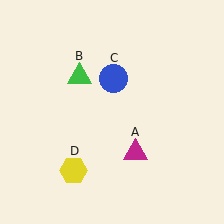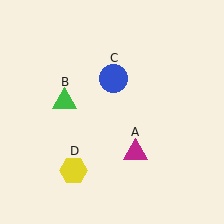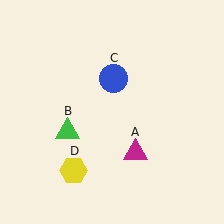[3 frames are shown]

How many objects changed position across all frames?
1 object changed position: green triangle (object B).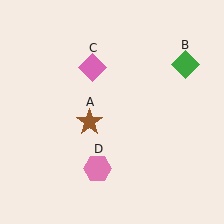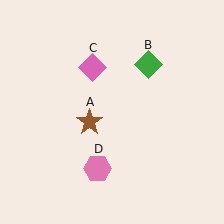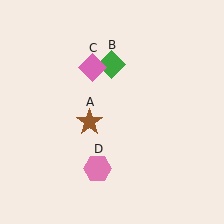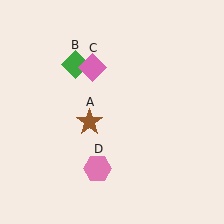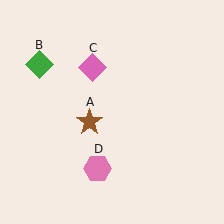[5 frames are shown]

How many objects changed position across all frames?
1 object changed position: green diamond (object B).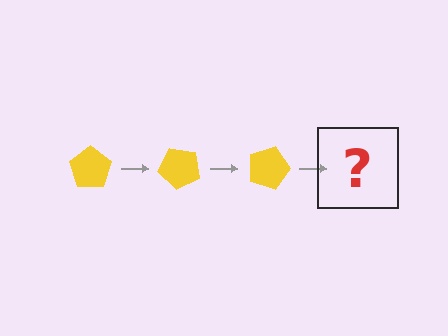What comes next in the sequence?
The next element should be a yellow pentagon rotated 135 degrees.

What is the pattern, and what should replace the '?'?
The pattern is that the pentagon rotates 45 degrees each step. The '?' should be a yellow pentagon rotated 135 degrees.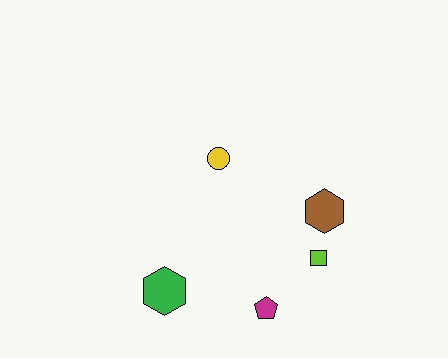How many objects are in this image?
There are 5 objects.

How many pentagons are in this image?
There is 1 pentagon.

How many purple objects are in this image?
There are no purple objects.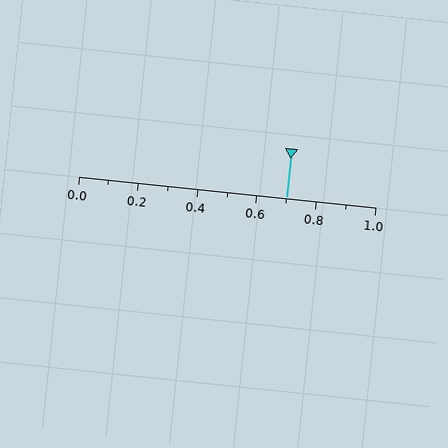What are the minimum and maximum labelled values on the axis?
The axis runs from 0.0 to 1.0.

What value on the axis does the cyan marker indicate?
The marker indicates approximately 0.7.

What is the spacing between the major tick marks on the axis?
The major ticks are spaced 0.2 apart.